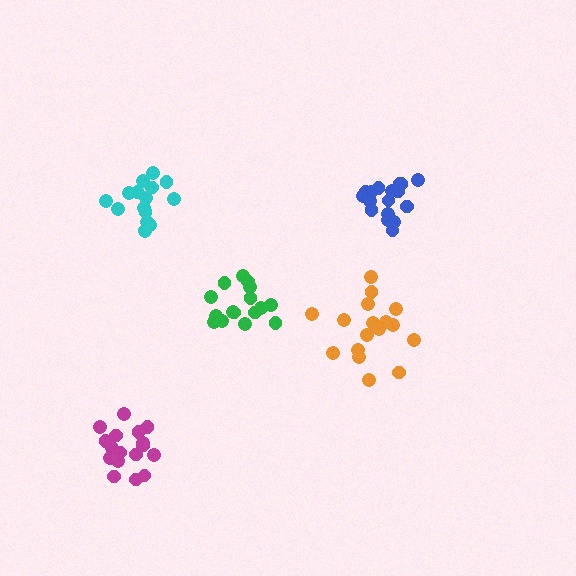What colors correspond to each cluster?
The clusters are colored: magenta, green, cyan, blue, orange.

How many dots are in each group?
Group 1: 17 dots, Group 2: 16 dots, Group 3: 16 dots, Group 4: 17 dots, Group 5: 17 dots (83 total).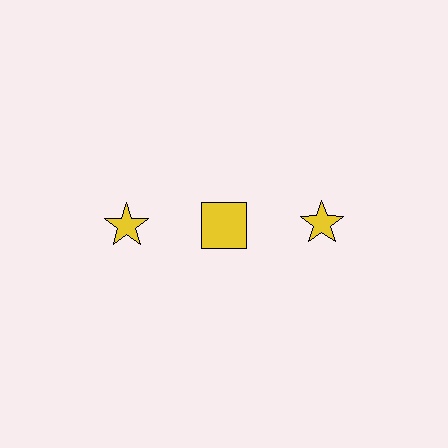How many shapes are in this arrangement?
There are 3 shapes arranged in a grid pattern.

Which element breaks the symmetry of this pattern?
The yellow square in the top row, second from left column breaks the symmetry. All other shapes are yellow stars.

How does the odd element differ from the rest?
It has a different shape: square instead of star.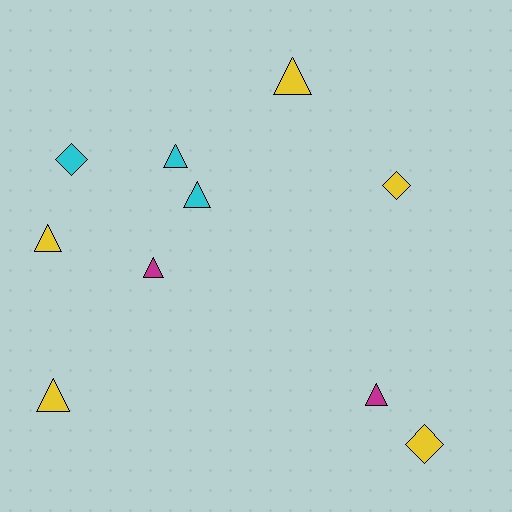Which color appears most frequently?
Yellow, with 5 objects.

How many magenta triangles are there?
There are 2 magenta triangles.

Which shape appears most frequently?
Triangle, with 7 objects.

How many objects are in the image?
There are 10 objects.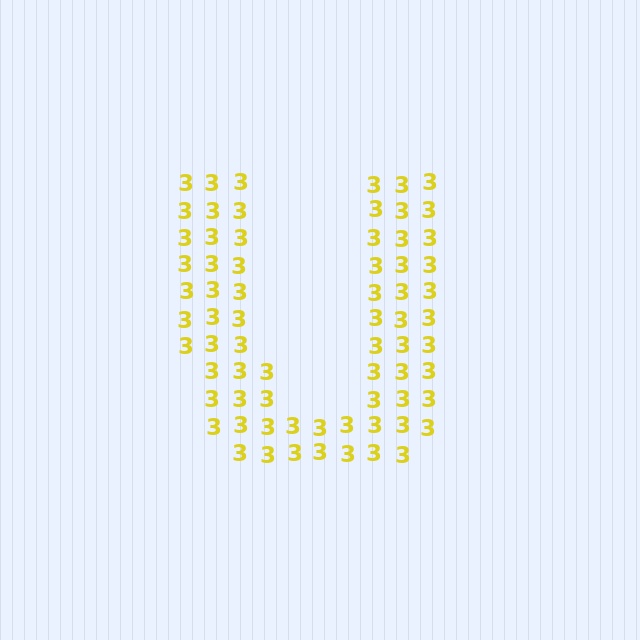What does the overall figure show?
The overall figure shows the letter U.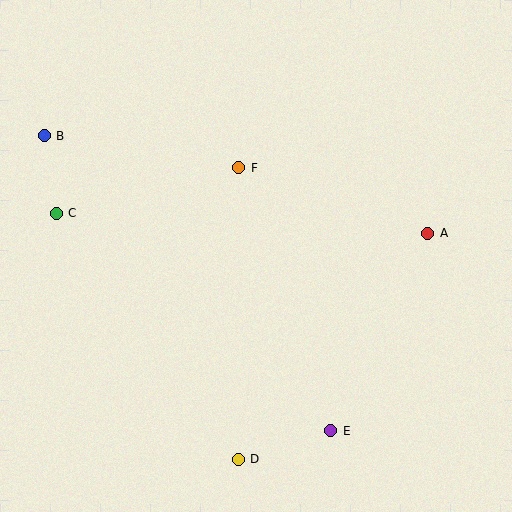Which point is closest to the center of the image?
Point F at (239, 168) is closest to the center.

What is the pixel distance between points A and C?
The distance between A and C is 372 pixels.